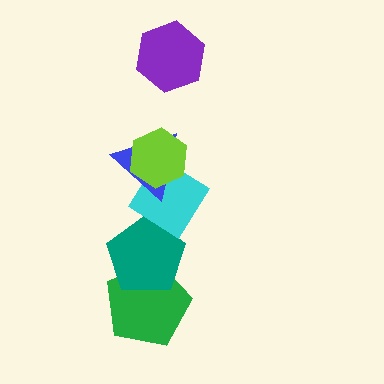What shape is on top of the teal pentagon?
The cyan diamond is on top of the teal pentagon.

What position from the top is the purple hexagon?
The purple hexagon is 1st from the top.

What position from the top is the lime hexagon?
The lime hexagon is 2nd from the top.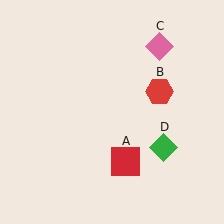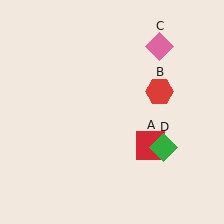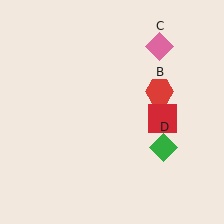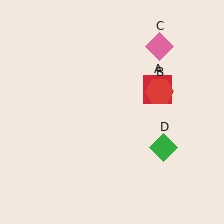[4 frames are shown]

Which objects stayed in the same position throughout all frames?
Red hexagon (object B) and pink diamond (object C) and green diamond (object D) remained stationary.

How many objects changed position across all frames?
1 object changed position: red square (object A).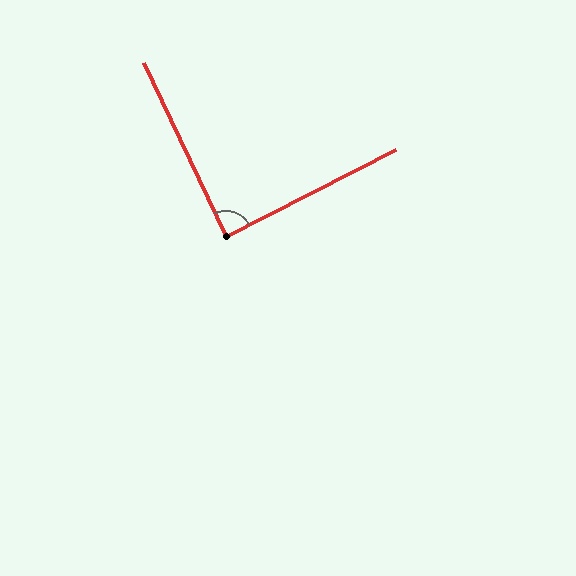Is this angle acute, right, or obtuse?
It is approximately a right angle.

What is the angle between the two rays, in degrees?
Approximately 88 degrees.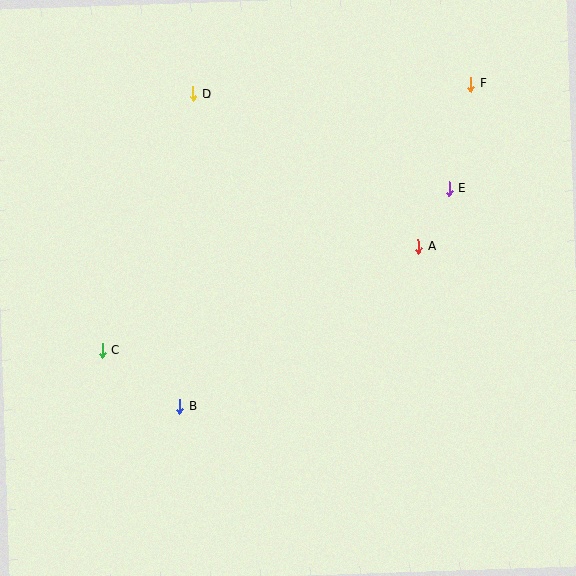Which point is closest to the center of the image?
Point A at (418, 246) is closest to the center.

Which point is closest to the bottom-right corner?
Point A is closest to the bottom-right corner.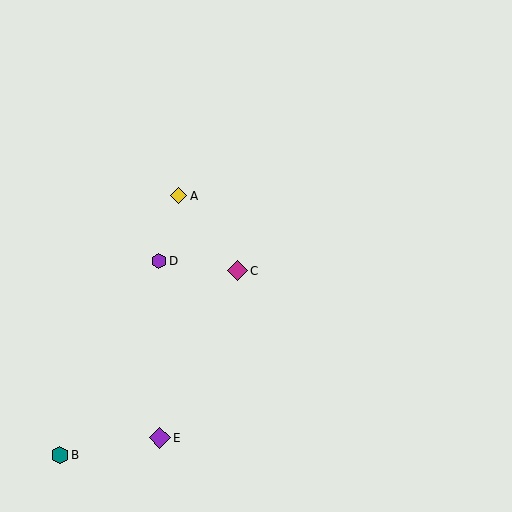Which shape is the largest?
The purple diamond (labeled E) is the largest.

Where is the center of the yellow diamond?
The center of the yellow diamond is at (179, 196).